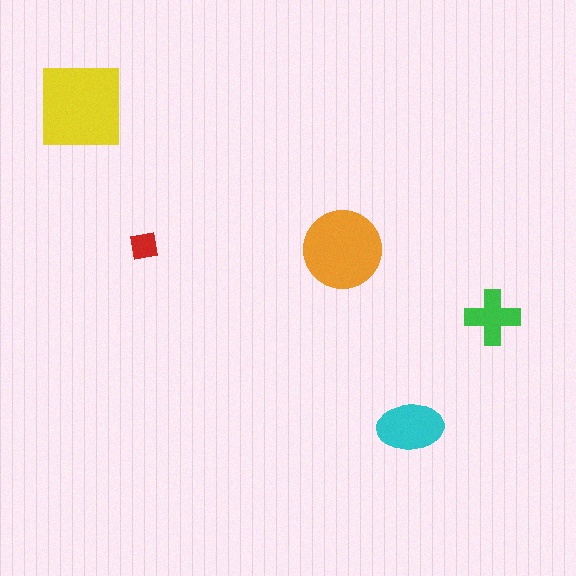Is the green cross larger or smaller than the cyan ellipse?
Smaller.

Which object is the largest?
The yellow square.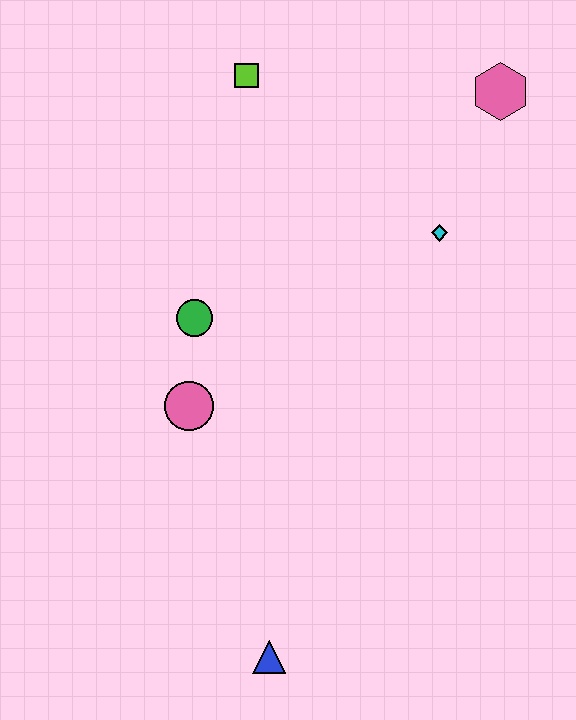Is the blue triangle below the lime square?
Yes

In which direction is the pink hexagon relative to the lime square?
The pink hexagon is to the right of the lime square.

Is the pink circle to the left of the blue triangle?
Yes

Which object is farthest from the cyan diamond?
The blue triangle is farthest from the cyan diamond.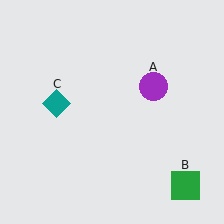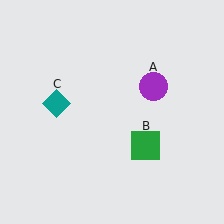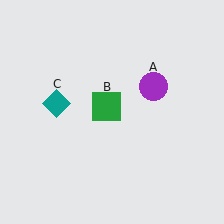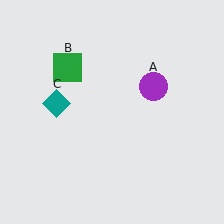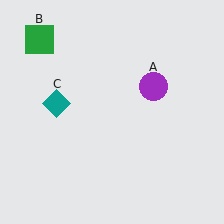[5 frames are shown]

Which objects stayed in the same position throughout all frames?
Purple circle (object A) and teal diamond (object C) remained stationary.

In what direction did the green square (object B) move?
The green square (object B) moved up and to the left.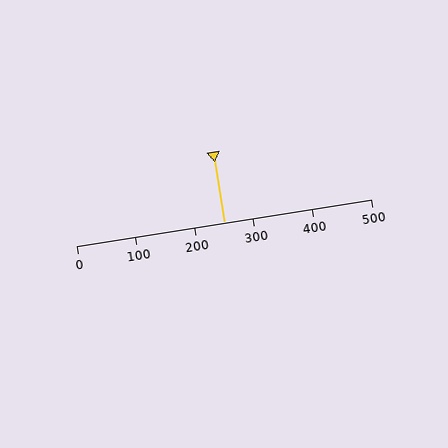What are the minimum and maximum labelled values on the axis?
The axis runs from 0 to 500.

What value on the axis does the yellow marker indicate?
The marker indicates approximately 250.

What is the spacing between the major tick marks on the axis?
The major ticks are spaced 100 apart.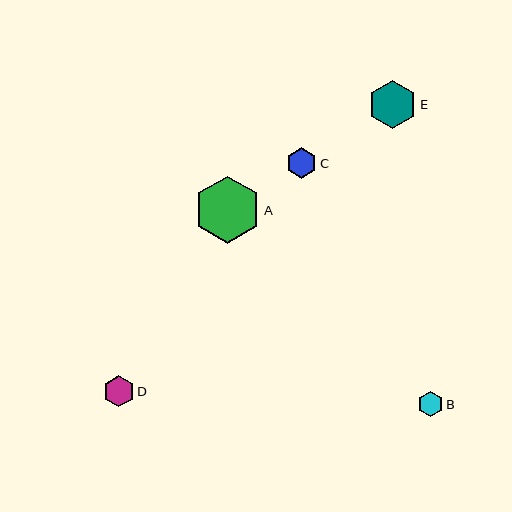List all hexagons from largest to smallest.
From largest to smallest: A, E, D, C, B.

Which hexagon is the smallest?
Hexagon B is the smallest with a size of approximately 25 pixels.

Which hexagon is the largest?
Hexagon A is the largest with a size of approximately 67 pixels.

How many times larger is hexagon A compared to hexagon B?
Hexagon A is approximately 2.6 times the size of hexagon B.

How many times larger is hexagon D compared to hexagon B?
Hexagon D is approximately 1.2 times the size of hexagon B.